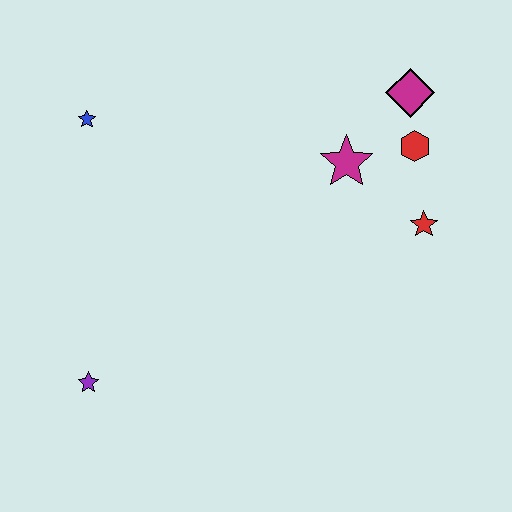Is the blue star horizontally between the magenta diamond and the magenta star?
No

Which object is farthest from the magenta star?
The purple star is farthest from the magenta star.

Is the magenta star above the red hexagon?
No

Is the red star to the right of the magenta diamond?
Yes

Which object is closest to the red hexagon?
The magenta diamond is closest to the red hexagon.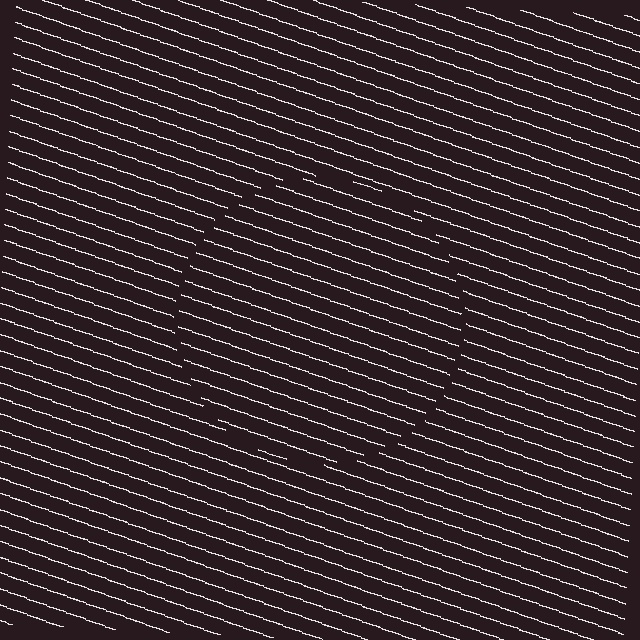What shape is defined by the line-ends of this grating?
An illusory circle. The interior of the shape contains the same grating, shifted by half a period — the contour is defined by the phase discontinuity where line-ends from the inner and outer gratings abut.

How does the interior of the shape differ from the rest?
The interior of the shape contains the same grating, shifted by half a period — the contour is defined by the phase discontinuity where line-ends from the inner and outer gratings abut.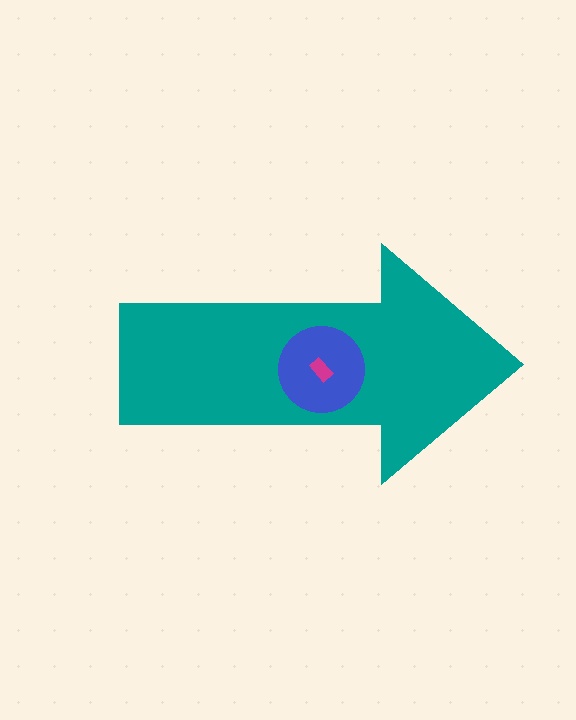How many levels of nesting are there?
3.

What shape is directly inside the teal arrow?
The blue circle.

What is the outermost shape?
The teal arrow.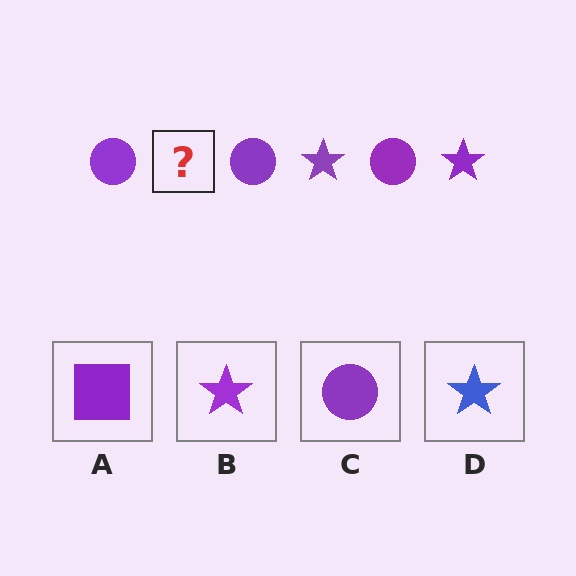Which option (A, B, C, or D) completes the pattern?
B.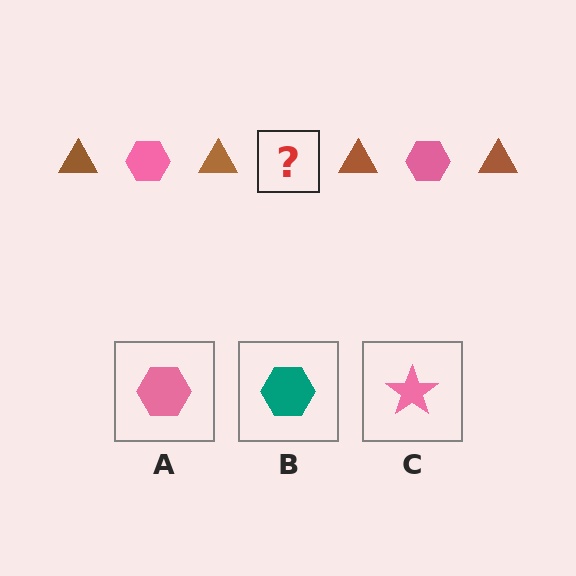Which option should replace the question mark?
Option A.